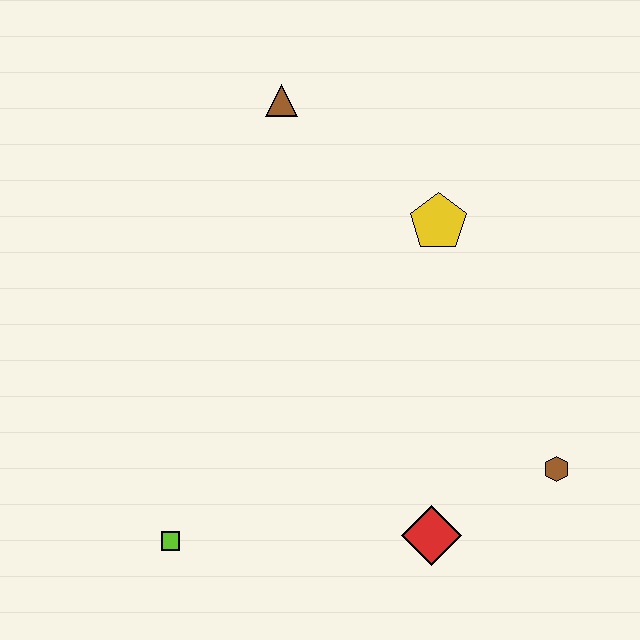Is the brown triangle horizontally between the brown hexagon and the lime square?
Yes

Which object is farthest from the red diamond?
The brown triangle is farthest from the red diamond.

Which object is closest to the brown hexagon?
The red diamond is closest to the brown hexagon.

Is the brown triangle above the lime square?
Yes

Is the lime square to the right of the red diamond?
No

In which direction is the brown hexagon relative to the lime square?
The brown hexagon is to the right of the lime square.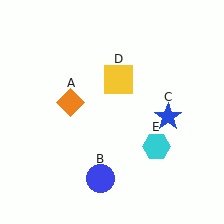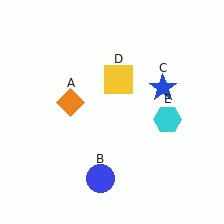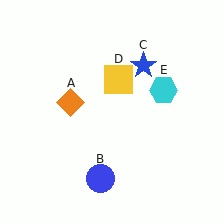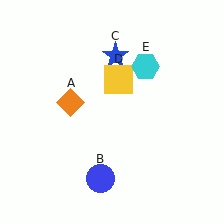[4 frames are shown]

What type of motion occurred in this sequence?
The blue star (object C), cyan hexagon (object E) rotated counterclockwise around the center of the scene.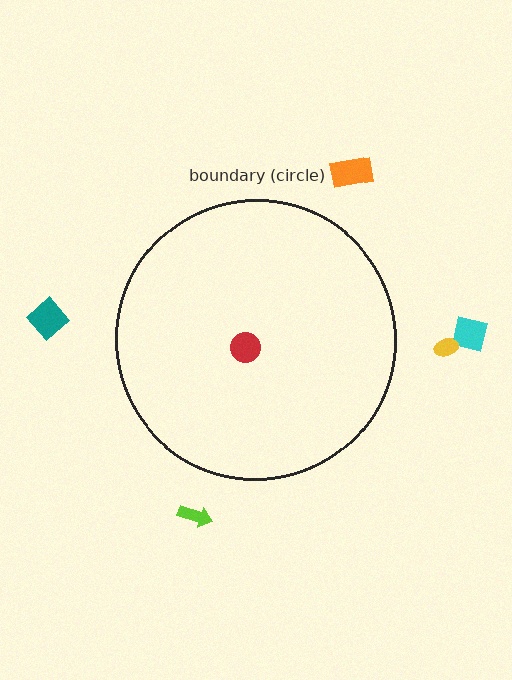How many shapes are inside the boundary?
1 inside, 5 outside.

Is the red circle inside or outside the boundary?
Inside.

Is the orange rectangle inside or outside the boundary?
Outside.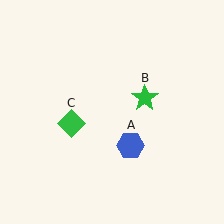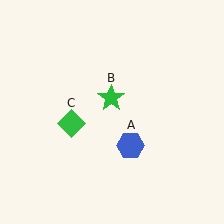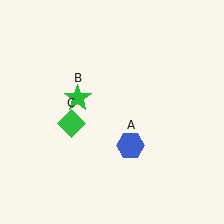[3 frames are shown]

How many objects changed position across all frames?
1 object changed position: green star (object B).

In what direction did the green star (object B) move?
The green star (object B) moved left.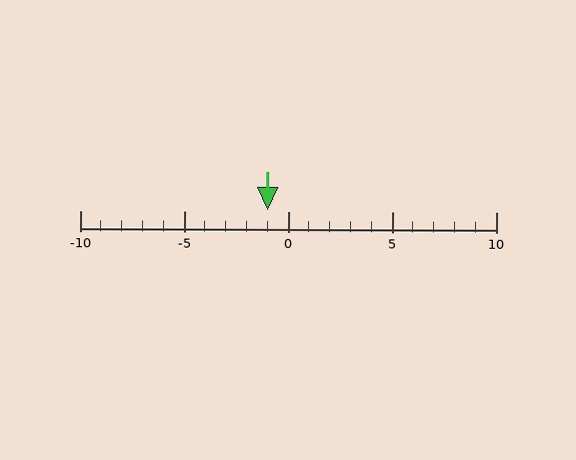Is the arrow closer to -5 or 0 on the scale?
The arrow is closer to 0.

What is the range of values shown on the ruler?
The ruler shows values from -10 to 10.